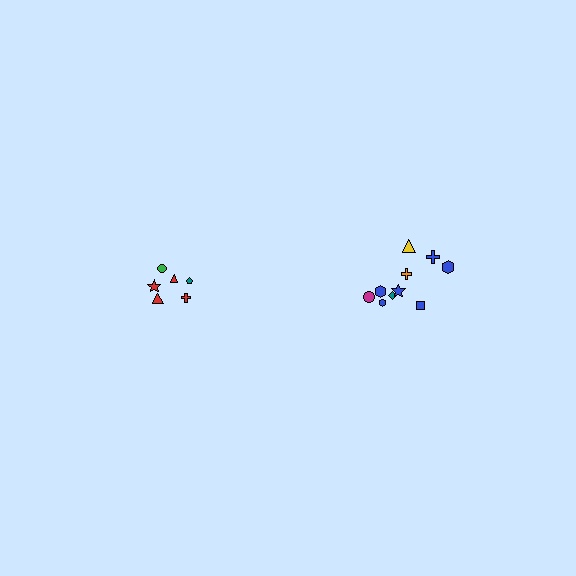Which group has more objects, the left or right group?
The right group.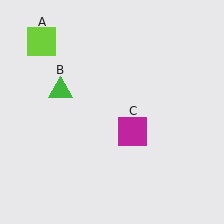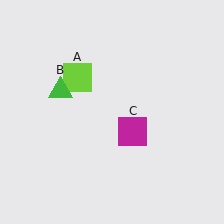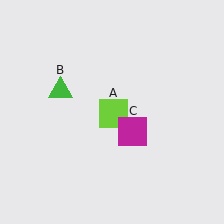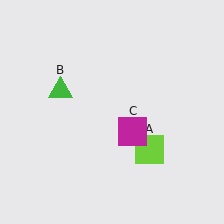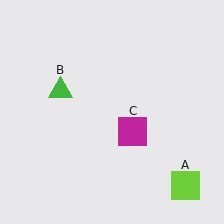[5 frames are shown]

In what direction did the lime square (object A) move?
The lime square (object A) moved down and to the right.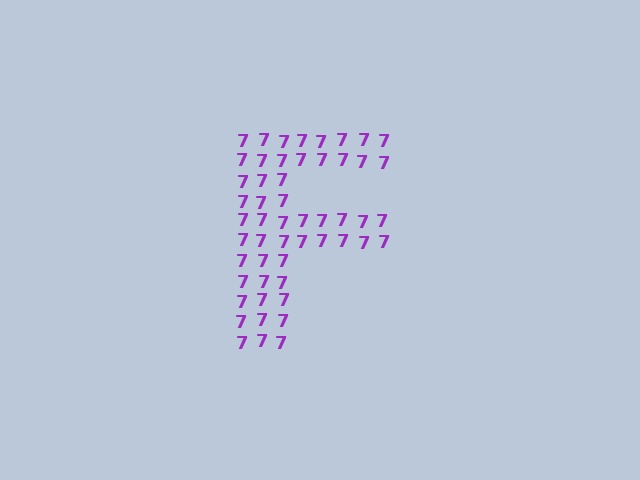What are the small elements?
The small elements are digit 7's.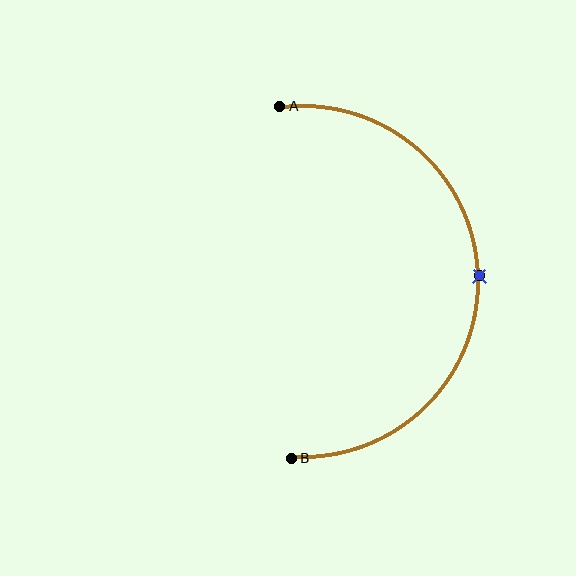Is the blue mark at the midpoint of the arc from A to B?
Yes. The blue mark lies on the arc at equal arc-length from both A and B — it is the arc midpoint.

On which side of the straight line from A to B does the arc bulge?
The arc bulges to the right of the straight line connecting A and B.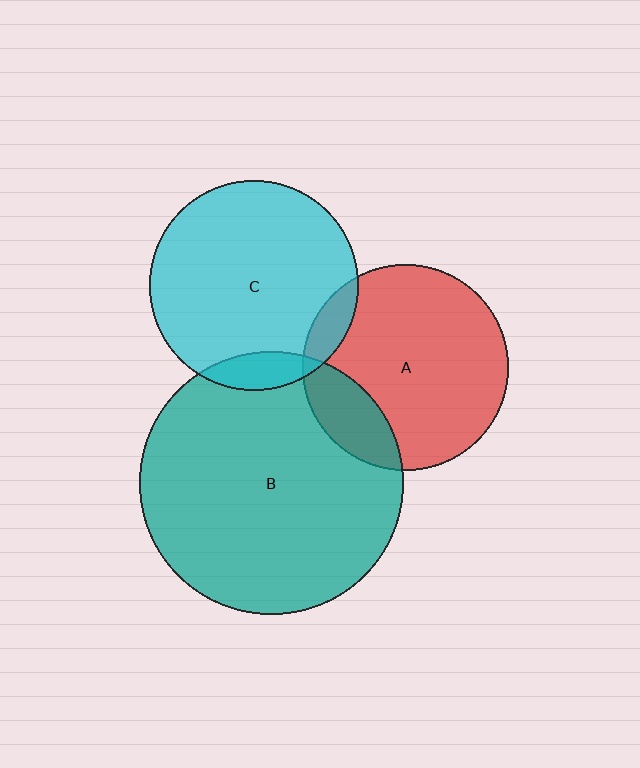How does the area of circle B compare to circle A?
Approximately 1.6 times.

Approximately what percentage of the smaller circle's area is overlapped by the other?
Approximately 10%.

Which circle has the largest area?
Circle B (teal).